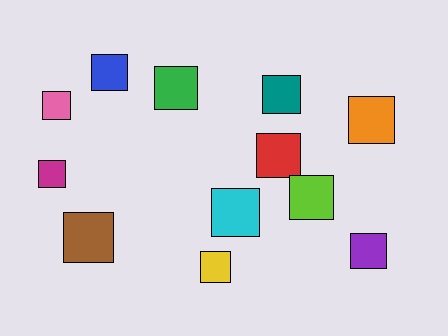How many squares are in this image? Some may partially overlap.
There are 12 squares.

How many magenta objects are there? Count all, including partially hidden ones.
There is 1 magenta object.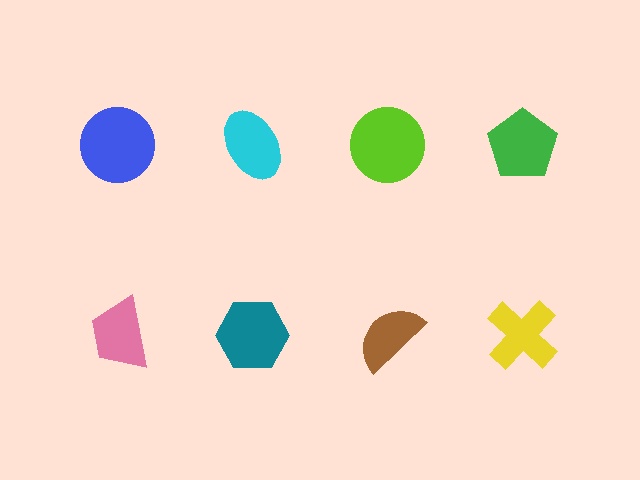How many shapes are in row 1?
4 shapes.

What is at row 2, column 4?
A yellow cross.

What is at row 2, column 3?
A brown semicircle.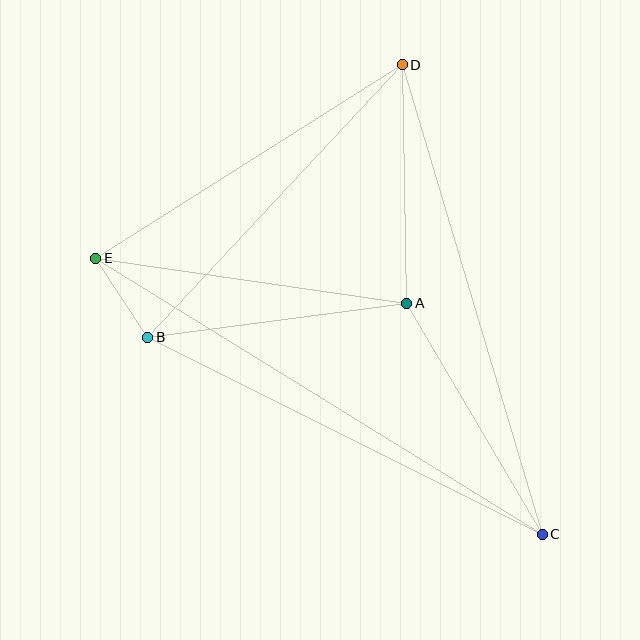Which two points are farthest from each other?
Points C and E are farthest from each other.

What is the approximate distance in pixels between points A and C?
The distance between A and C is approximately 268 pixels.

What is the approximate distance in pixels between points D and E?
The distance between D and E is approximately 363 pixels.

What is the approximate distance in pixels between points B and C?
The distance between B and C is approximately 441 pixels.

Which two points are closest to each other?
Points B and E are closest to each other.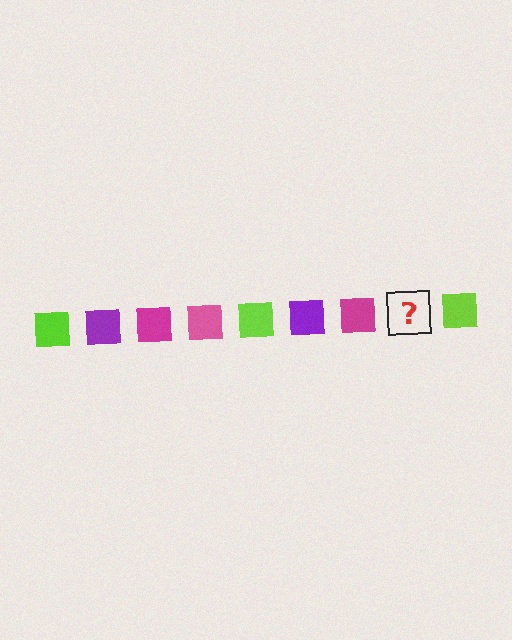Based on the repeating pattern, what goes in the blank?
The blank should be a pink square.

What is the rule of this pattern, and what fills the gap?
The rule is that the pattern cycles through lime, purple, magenta, pink squares. The gap should be filled with a pink square.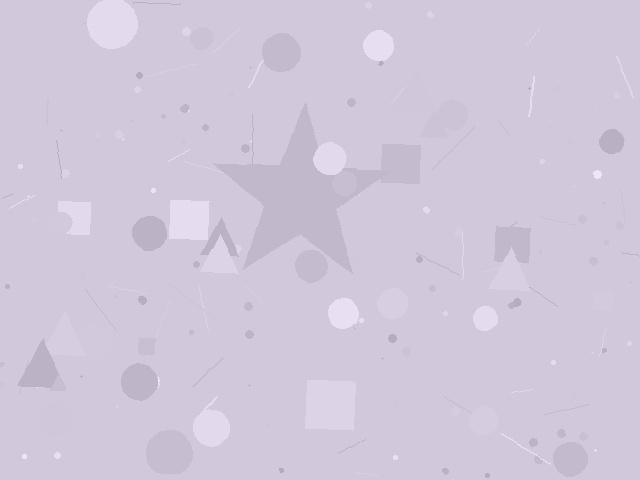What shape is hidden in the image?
A star is hidden in the image.